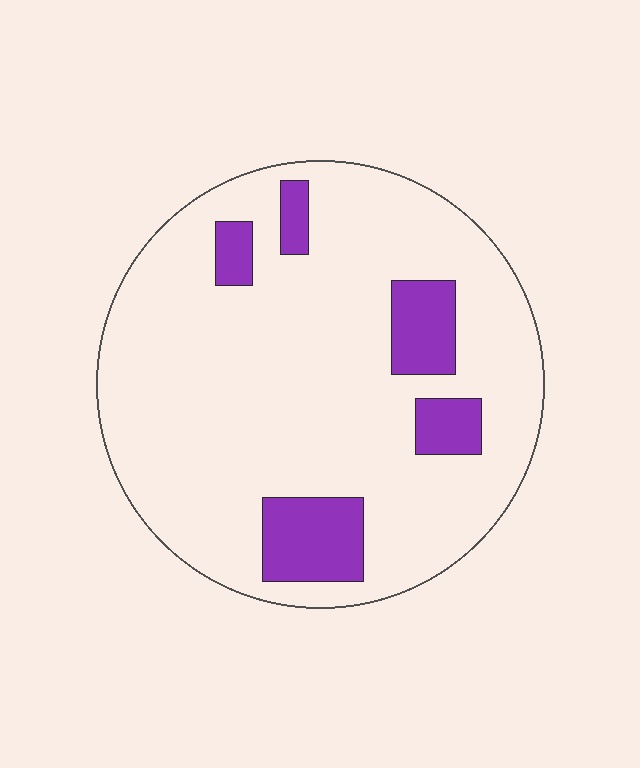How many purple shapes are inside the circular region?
5.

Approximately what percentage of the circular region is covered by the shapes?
Approximately 15%.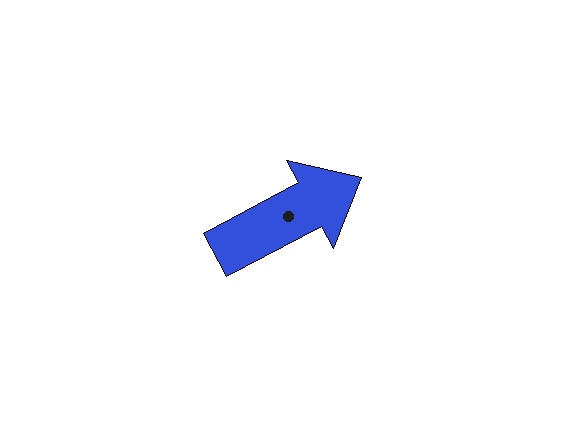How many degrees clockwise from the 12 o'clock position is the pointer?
Approximately 62 degrees.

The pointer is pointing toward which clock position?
Roughly 2 o'clock.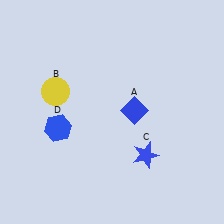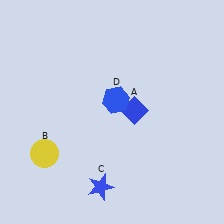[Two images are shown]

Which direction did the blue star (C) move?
The blue star (C) moved left.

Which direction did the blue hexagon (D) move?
The blue hexagon (D) moved right.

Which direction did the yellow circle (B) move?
The yellow circle (B) moved down.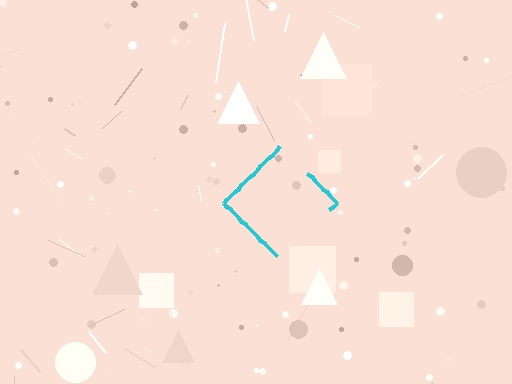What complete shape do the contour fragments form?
The contour fragments form a diamond.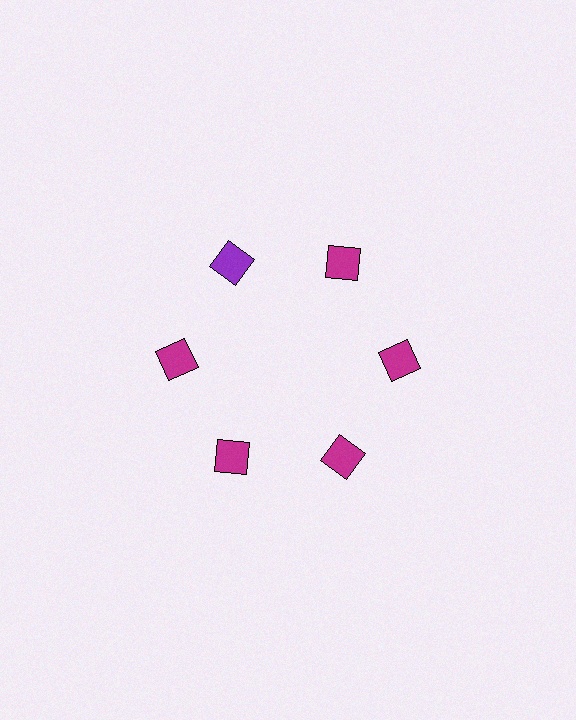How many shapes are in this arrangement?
There are 6 shapes arranged in a ring pattern.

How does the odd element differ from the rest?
It has a different color: purple instead of magenta.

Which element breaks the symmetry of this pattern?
The purple square at roughly the 11 o'clock position breaks the symmetry. All other shapes are magenta squares.